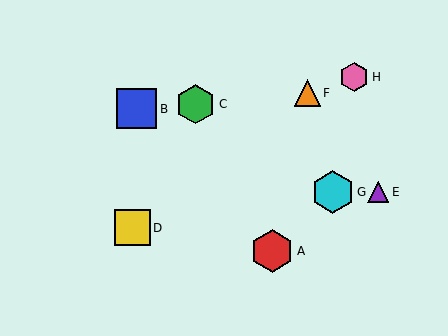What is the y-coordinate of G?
Object G is at y≈192.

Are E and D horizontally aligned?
No, E is at y≈192 and D is at y≈228.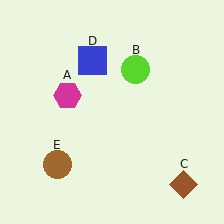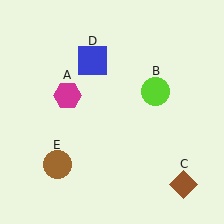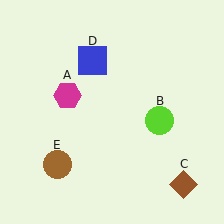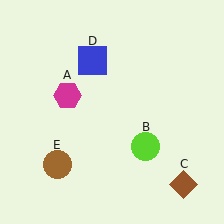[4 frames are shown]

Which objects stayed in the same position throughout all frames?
Magenta hexagon (object A) and brown diamond (object C) and blue square (object D) and brown circle (object E) remained stationary.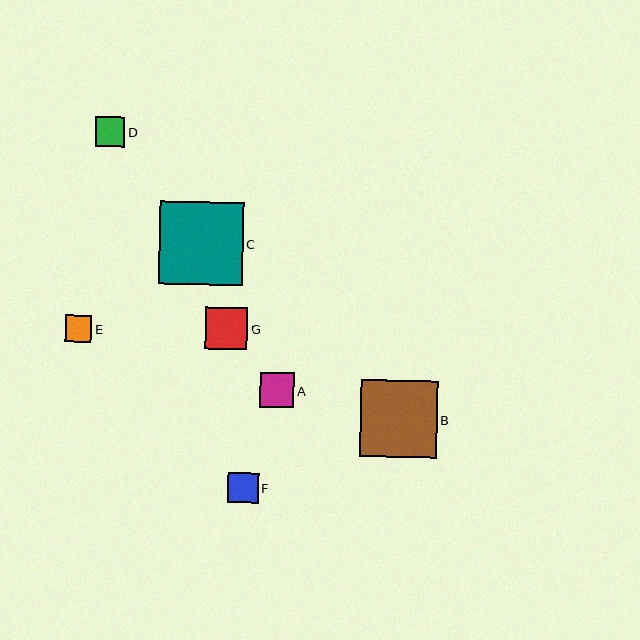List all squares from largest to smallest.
From largest to smallest: C, B, G, A, F, D, E.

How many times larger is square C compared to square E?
Square C is approximately 3.2 times the size of square E.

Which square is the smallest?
Square E is the smallest with a size of approximately 26 pixels.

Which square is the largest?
Square C is the largest with a size of approximately 84 pixels.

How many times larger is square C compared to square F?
Square C is approximately 2.8 times the size of square F.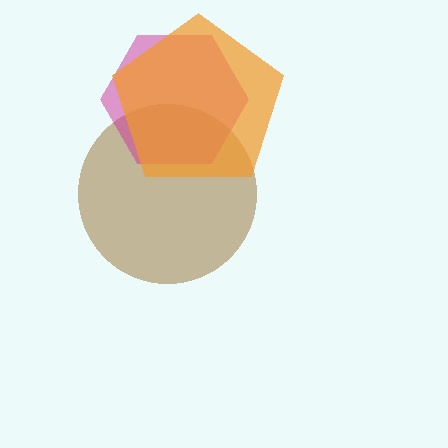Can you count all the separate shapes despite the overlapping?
Yes, there are 3 separate shapes.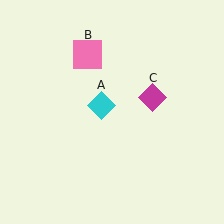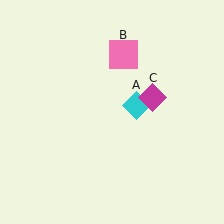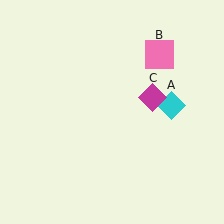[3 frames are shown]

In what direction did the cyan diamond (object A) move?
The cyan diamond (object A) moved right.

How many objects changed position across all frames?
2 objects changed position: cyan diamond (object A), pink square (object B).